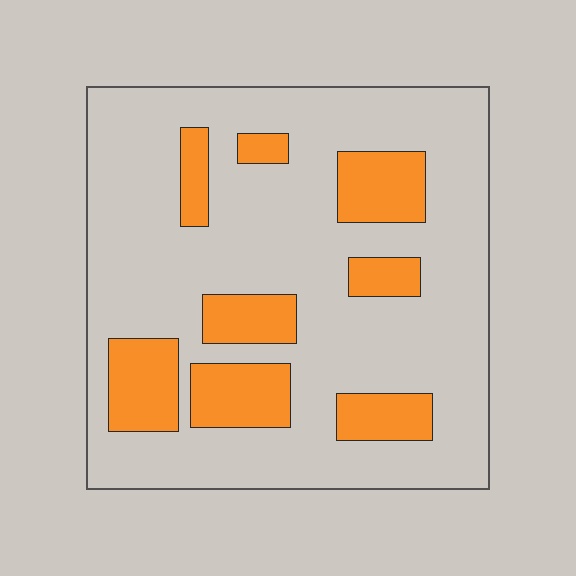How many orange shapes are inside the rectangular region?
8.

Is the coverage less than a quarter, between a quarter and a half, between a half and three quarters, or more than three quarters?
Less than a quarter.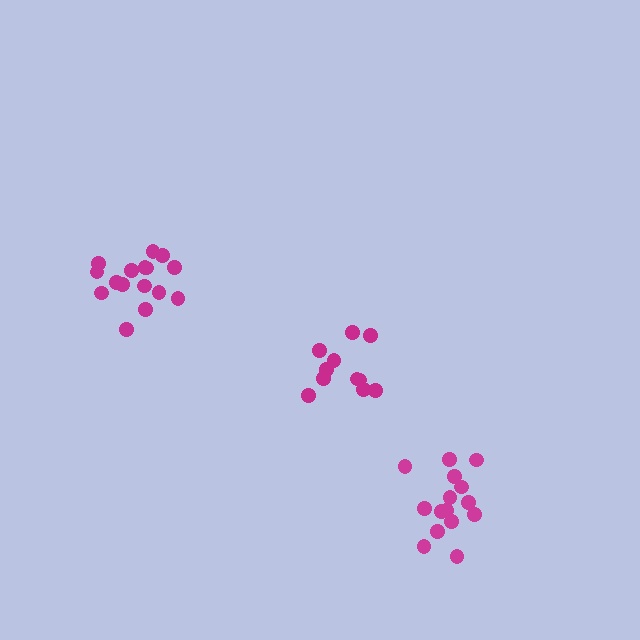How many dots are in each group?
Group 1: 11 dots, Group 2: 15 dots, Group 3: 16 dots (42 total).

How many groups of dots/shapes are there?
There are 3 groups.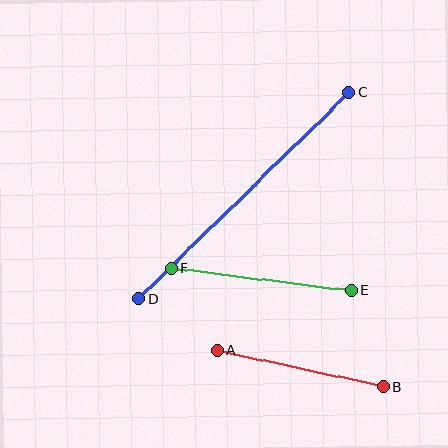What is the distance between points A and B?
The distance is approximately 170 pixels.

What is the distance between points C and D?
The distance is approximately 295 pixels.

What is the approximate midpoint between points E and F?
The midpoint is at approximately (261, 279) pixels.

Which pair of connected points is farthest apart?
Points C and D are farthest apart.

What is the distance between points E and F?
The distance is approximately 182 pixels.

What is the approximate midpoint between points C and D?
The midpoint is at approximately (244, 196) pixels.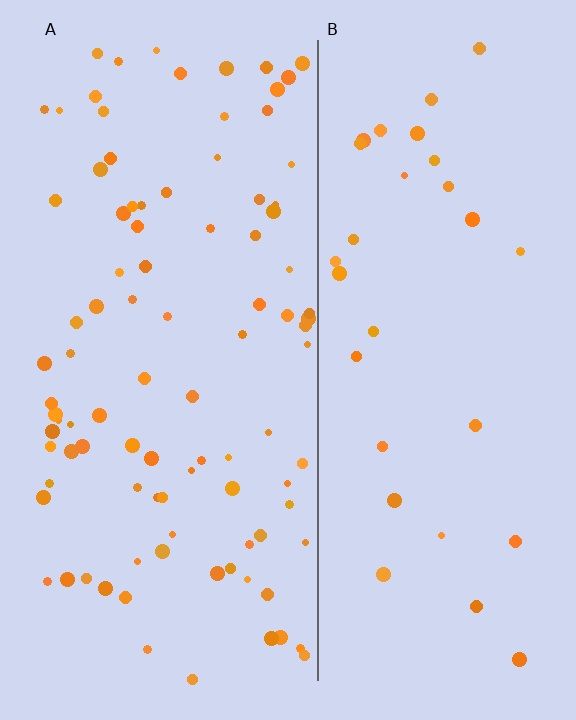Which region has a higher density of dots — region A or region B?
A (the left).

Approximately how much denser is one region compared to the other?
Approximately 3.0× — region A over region B.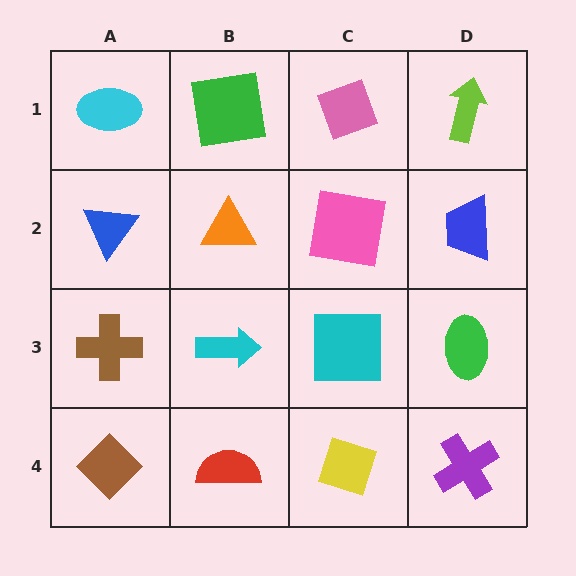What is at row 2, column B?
An orange triangle.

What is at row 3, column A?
A brown cross.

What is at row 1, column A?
A cyan ellipse.